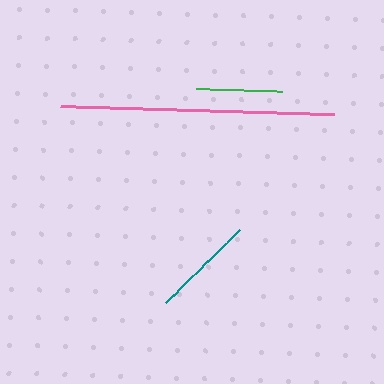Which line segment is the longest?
The pink line is the longest at approximately 274 pixels.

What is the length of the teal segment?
The teal segment is approximately 104 pixels long.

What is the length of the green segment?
The green segment is approximately 86 pixels long.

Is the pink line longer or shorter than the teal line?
The pink line is longer than the teal line.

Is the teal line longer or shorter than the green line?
The teal line is longer than the green line.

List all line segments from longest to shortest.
From longest to shortest: pink, teal, green.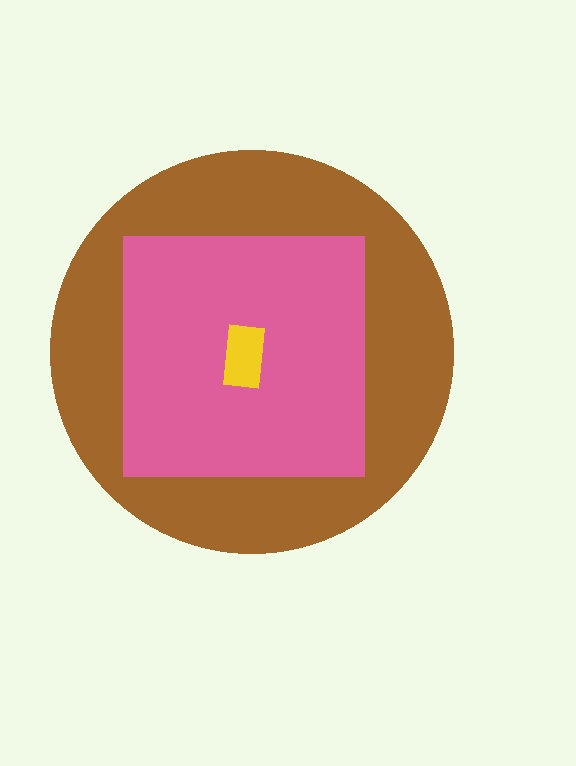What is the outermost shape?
The brown circle.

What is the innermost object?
The yellow rectangle.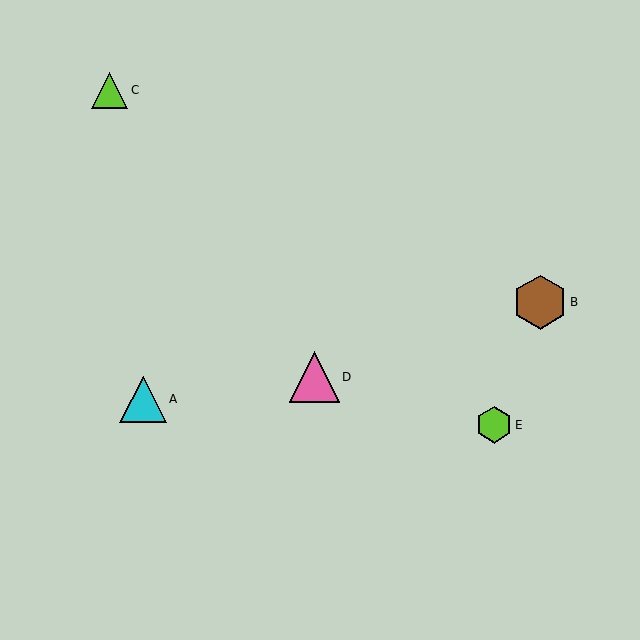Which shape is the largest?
The brown hexagon (labeled B) is the largest.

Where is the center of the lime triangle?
The center of the lime triangle is at (110, 90).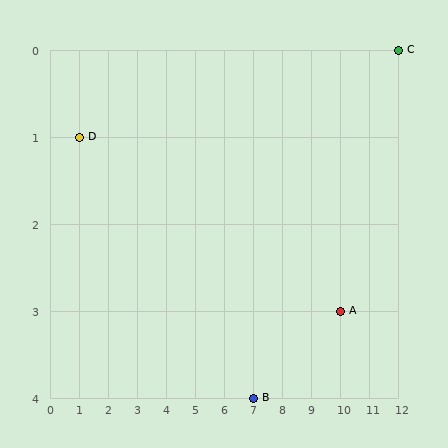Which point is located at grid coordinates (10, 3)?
Point A is at (10, 3).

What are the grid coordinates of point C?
Point C is at grid coordinates (12, 0).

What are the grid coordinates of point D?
Point D is at grid coordinates (1, 1).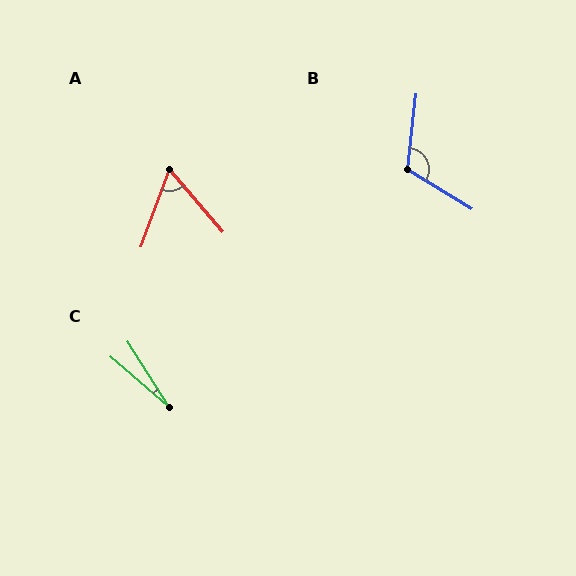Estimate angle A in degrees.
Approximately 61 degrees.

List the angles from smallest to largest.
C (17°), A (61°), B (115°).